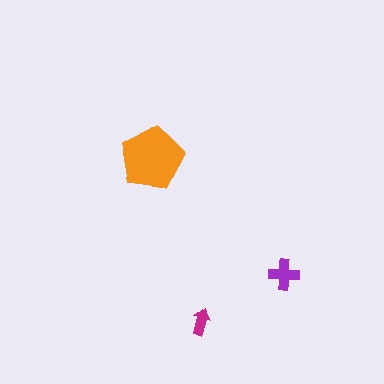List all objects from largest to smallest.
The orange pentagon, the purple cross, the magenta arrow.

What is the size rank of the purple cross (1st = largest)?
2nd.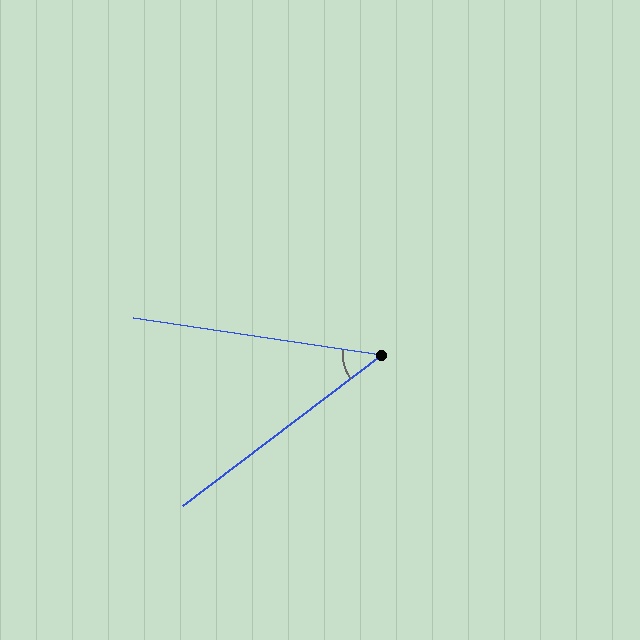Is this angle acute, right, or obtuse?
It is acute.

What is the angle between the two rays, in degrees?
Approximately 46 degrees.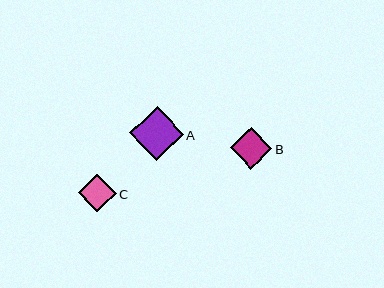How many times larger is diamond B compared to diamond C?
Diamond B is approximately 1.1 times the size of diamond C.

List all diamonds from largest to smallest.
From largest to smallest: A, B, C.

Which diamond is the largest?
Diamond A is the largest with a size of approximately 54 pixels.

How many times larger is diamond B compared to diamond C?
Diamond B is approximately 1.1 times the size of diamond C.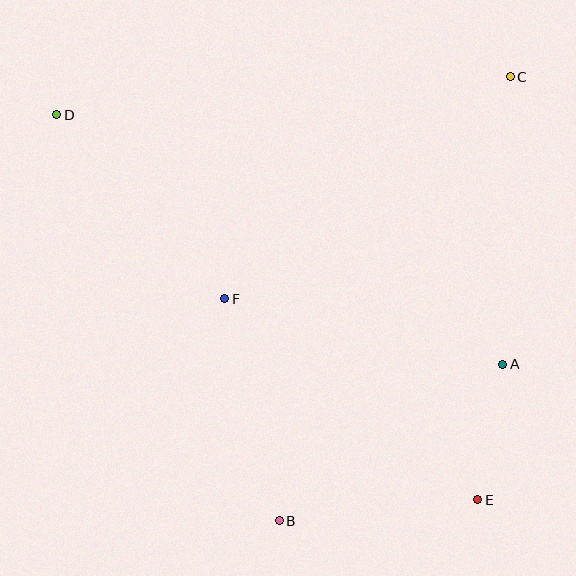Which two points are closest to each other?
Points A and E are closest to each other.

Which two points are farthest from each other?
Points D and E are farthest from each other.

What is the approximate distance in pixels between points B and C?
The distance between B and C is approximately 501 pixels.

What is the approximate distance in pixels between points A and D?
The distance between A and D is approximately 511 pixels.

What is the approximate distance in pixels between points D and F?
The distance between D and F is approximately 249 pixels.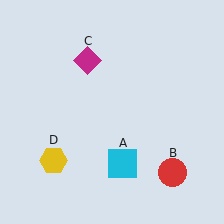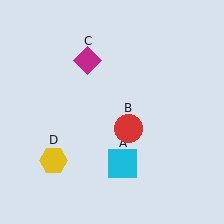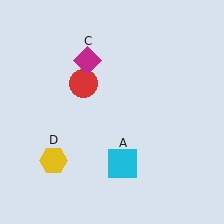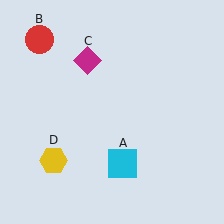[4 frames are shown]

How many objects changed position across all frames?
1 object changed position: red circle (object B).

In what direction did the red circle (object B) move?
The red circle (object B) moved up and to the left.